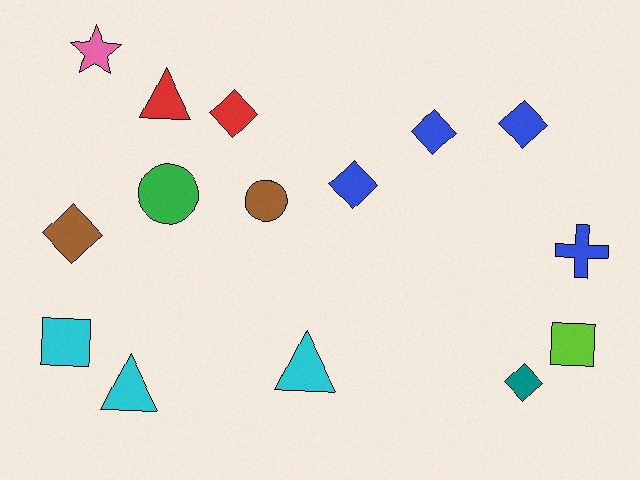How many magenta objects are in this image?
There are no magenta objects.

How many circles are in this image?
There are 2 circles.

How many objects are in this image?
There are 15 objects.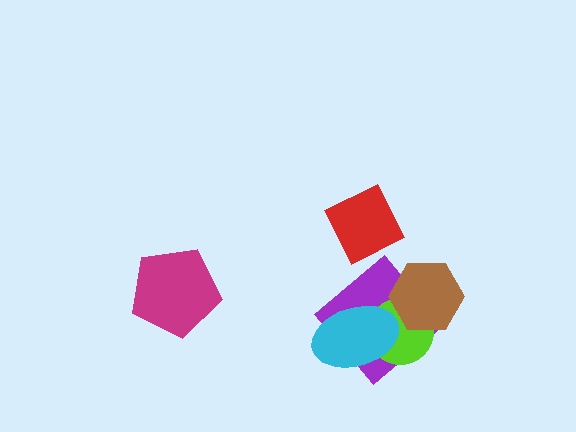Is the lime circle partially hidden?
Yes, it is partially covered by another shape.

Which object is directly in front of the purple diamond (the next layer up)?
The lime circle is directly in front of the purple diamond.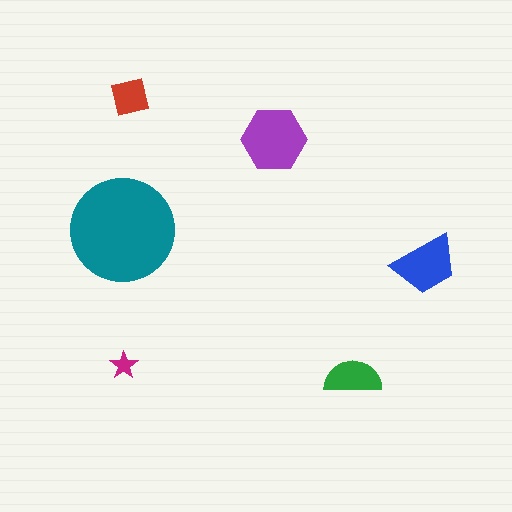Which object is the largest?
The teal circle.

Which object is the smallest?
The magenta star.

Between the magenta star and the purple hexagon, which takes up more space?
The purple hexagon.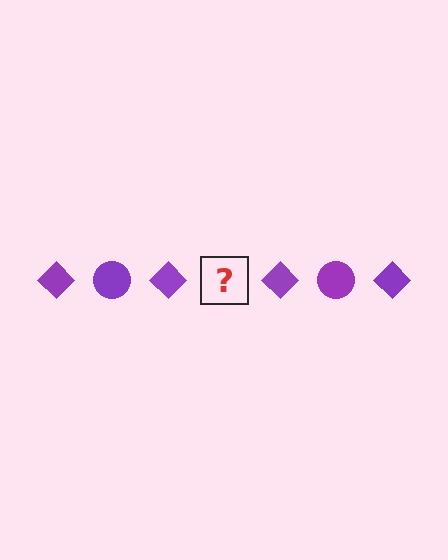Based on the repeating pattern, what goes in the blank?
The blank should be a purple circle.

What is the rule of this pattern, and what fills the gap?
The rule is that the pattern cycles through diamond, circle shapes in purple. The gap should be filled with a purple circle.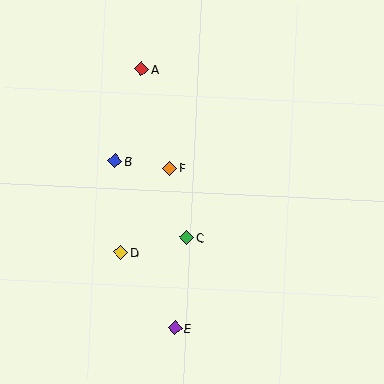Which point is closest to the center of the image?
Point F at (170, 168) is closest to the center.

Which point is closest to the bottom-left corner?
Point D is closest to the bottom-left corner.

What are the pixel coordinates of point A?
Point A is at (141, 69).